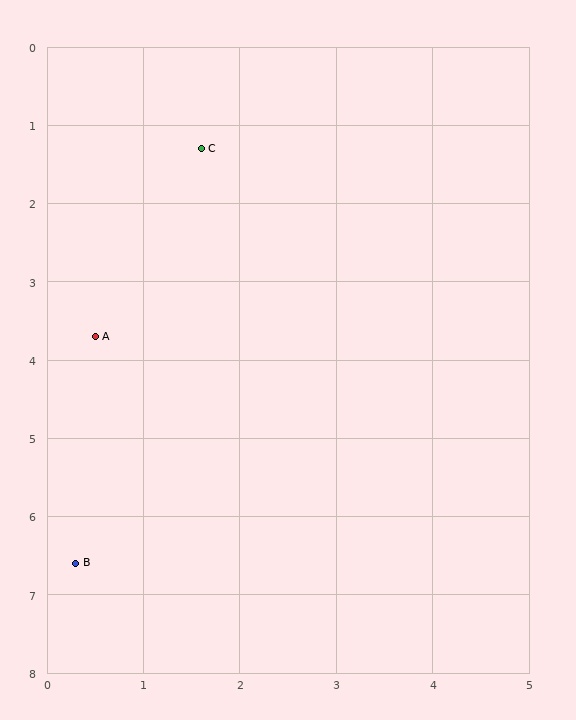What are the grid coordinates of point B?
Point B is at approximately (0.3, 6.6).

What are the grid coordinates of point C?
Point C is at approximately (1.6, 1.3).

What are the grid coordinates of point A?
Point A is at approximately (0.5, 3.7).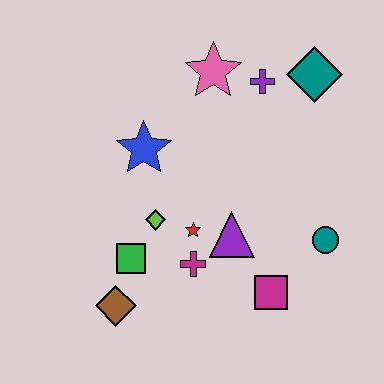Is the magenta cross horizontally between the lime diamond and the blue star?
No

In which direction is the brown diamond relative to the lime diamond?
The brown diamond is below the lime diamond.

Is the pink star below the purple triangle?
No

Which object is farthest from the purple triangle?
The teal diamond is farthest from the purple triangle.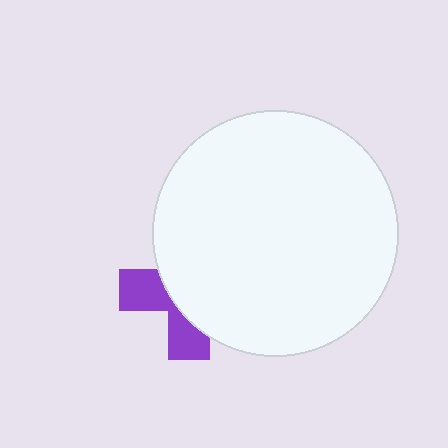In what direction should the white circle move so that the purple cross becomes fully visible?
The white circle should move right. That is the shortest direction to clear the overlap and leave the purple cross fully visible.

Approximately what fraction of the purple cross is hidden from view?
Roughly 64% of the purple cross is hidden behind the white circle.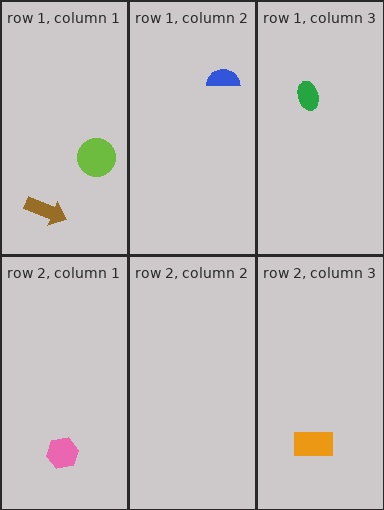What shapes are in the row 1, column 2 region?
The blue semicircle.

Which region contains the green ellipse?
The row 1, column 3 region.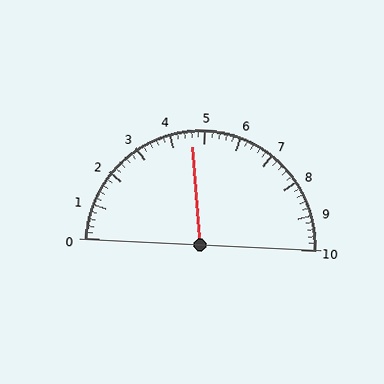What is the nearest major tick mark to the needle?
The nearest major tick mark is 5.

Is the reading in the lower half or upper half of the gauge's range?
The reading is in the lower half of the range (0 to 10).